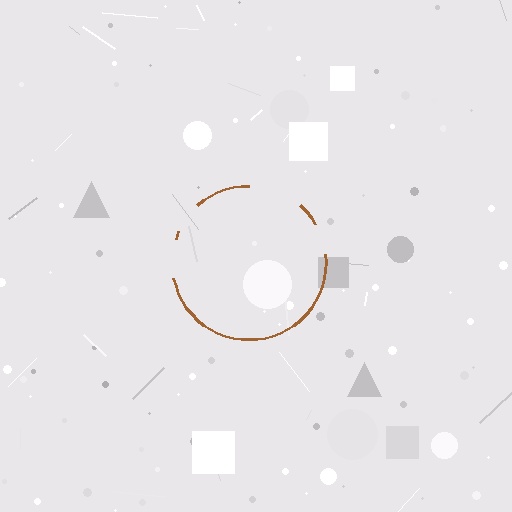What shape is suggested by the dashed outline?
The dashed outline suggests a circle.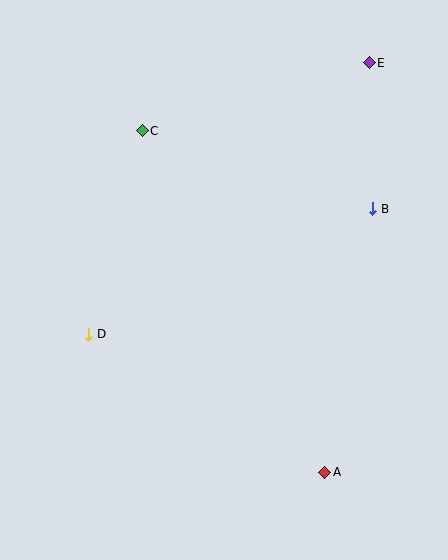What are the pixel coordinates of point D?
Point D is at (89, 334).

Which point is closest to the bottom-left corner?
Point D is closest to the bottom-left corner.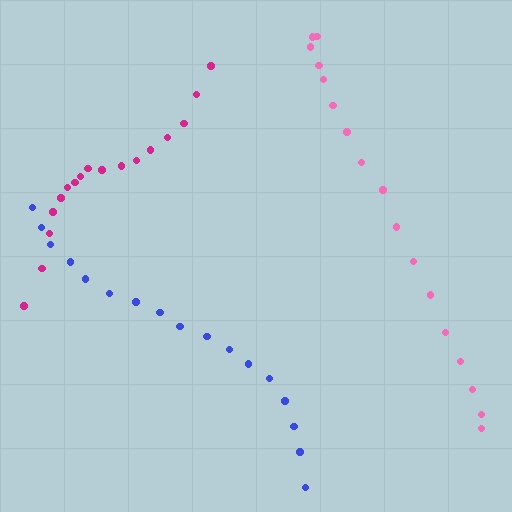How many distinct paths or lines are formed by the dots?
There are 3 distinct paths.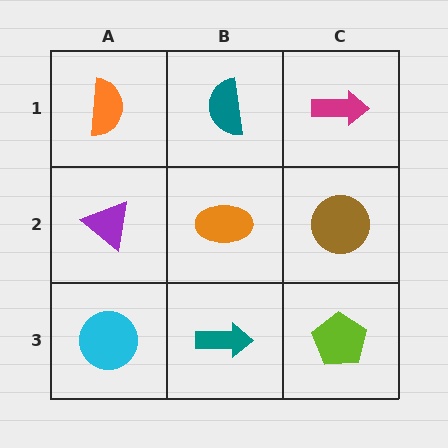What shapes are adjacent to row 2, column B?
A teal semicircle (row 1, column B), a teal arrow (row 3, column B), a purple triangle (row 2, column A), a brown circle (row 2, column C).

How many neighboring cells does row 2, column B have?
4.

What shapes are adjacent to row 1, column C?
A brown circle (row 2, column C), a teal semicircle (row 1, column B).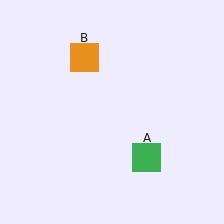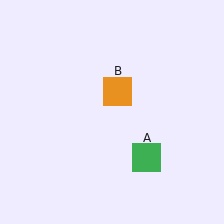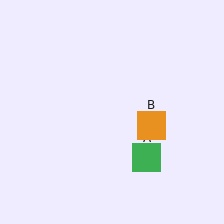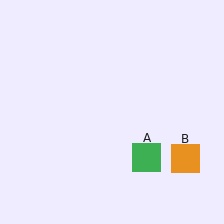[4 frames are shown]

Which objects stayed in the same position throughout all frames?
Green square (object A) remained stationary.